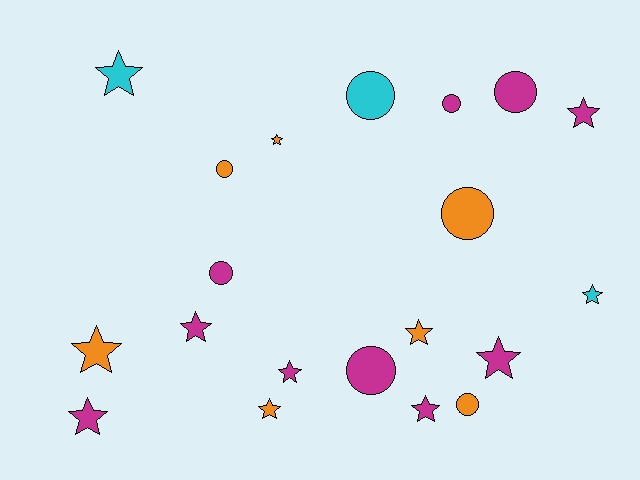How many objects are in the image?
There are 20 objects.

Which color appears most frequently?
Magenta, with 10 objects.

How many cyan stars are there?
There are 2 cyan stars.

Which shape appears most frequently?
Star, with 12 objects.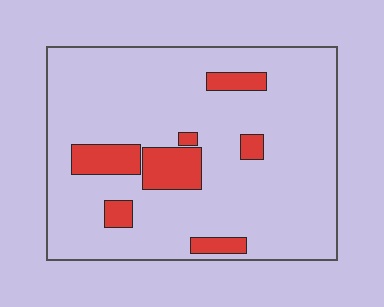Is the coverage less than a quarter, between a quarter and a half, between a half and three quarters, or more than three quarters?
Less than a quarter.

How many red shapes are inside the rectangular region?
7.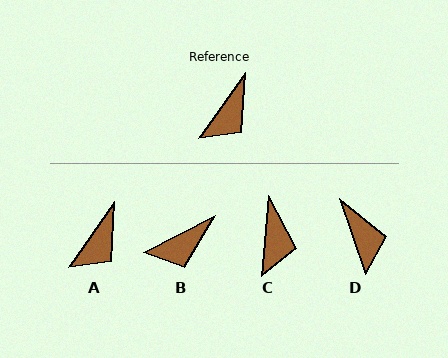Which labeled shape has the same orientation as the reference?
A.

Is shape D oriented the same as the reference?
No, it is off by about 54 degrees.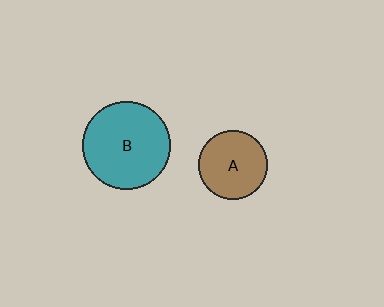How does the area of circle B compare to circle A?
Approximately 1.6 times.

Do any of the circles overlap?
No, none of the circles overlap.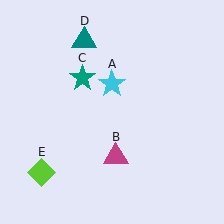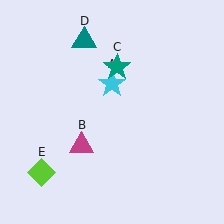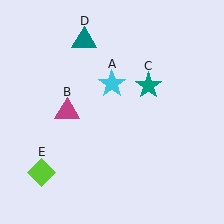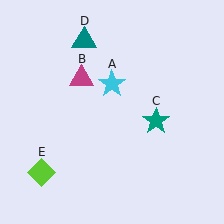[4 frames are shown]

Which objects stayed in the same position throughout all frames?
Cyan star (object A) and teal triangle (object D) and lime diamond (object E) remained stationary.